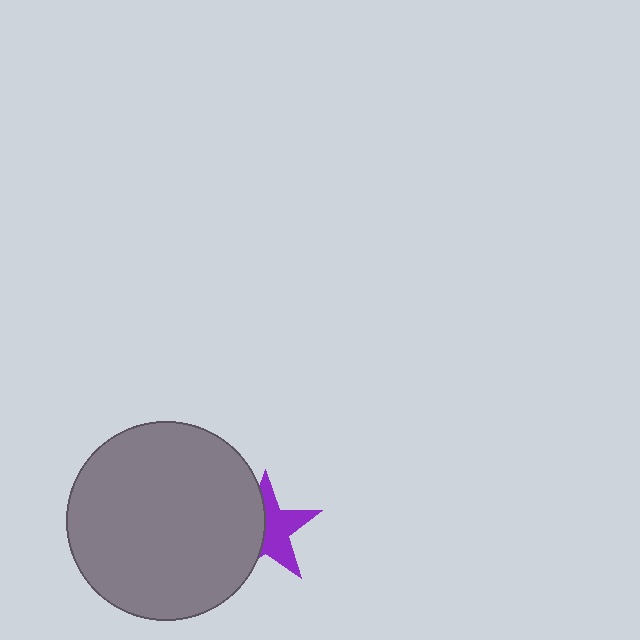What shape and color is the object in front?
The object in front is a gray circle.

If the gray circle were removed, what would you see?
You would see the complete purple star.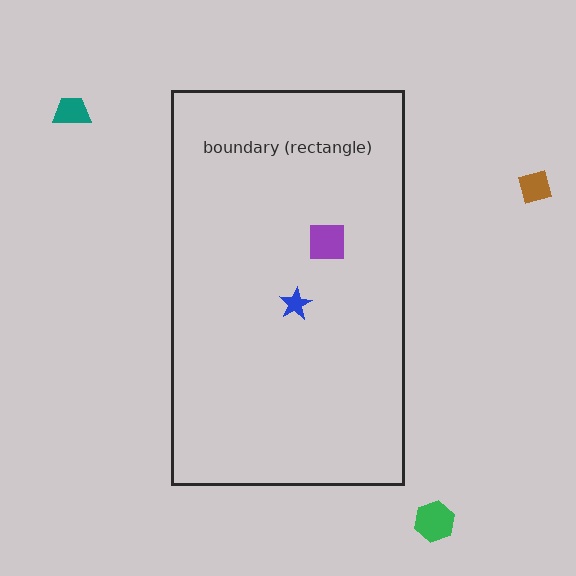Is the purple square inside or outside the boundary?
Inside.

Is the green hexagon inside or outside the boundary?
Outside.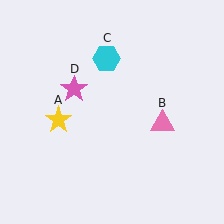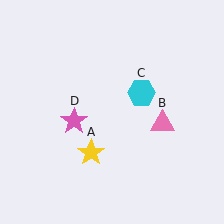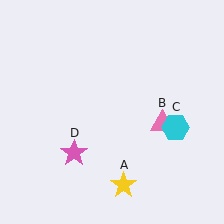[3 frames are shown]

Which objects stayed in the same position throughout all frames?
Pink triangle (object B) remained stationary.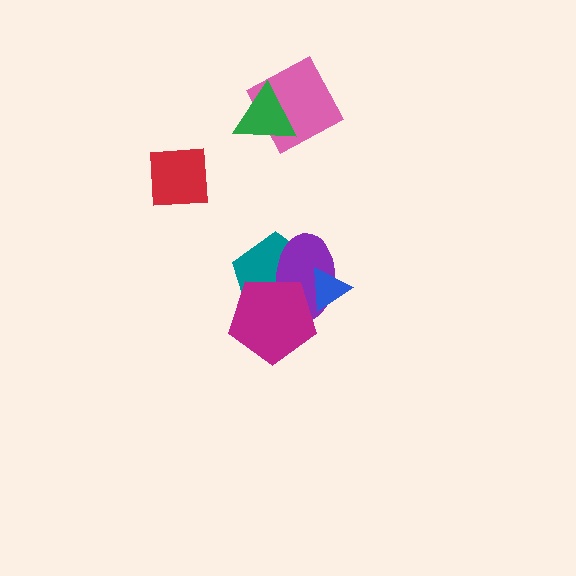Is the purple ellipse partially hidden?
Yes, it is partially covered by another shape.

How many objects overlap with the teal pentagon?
3 objects overlap with the teal pentagon.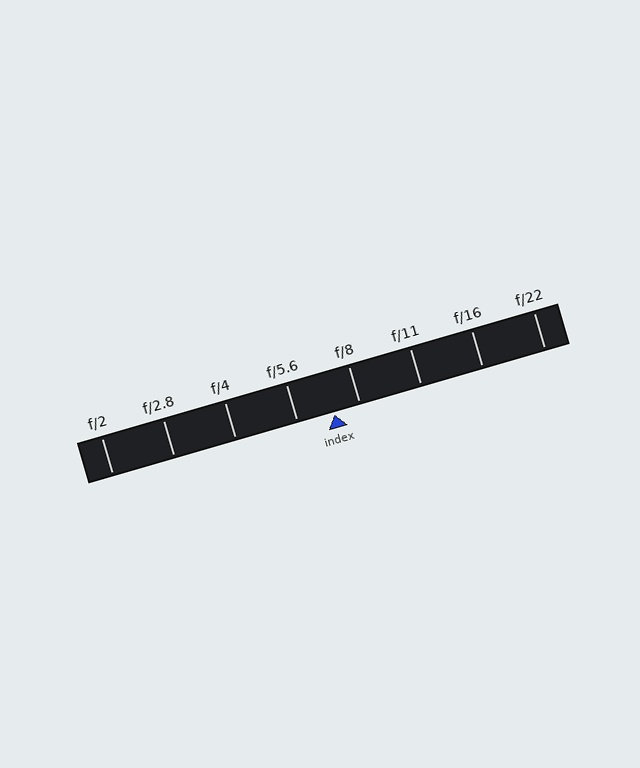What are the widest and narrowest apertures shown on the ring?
The widest aperture shown is f/2 and the narrowest is f/22.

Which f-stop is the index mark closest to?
The index mark is closest to f/8.